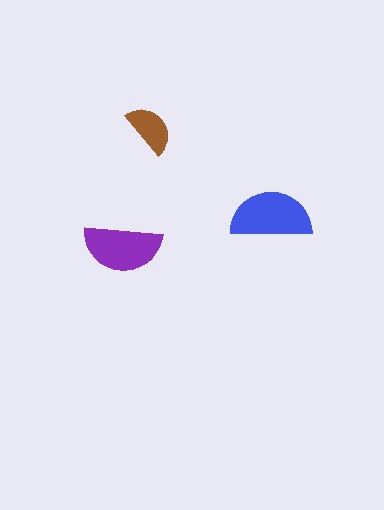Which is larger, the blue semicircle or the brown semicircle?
The blue one.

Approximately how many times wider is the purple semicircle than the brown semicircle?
About 1.5 times wider.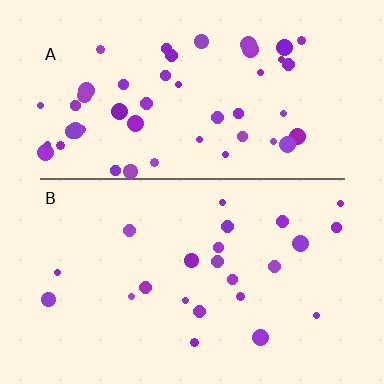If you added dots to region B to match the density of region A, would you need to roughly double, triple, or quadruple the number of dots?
Approximately double.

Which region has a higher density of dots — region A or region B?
A (the top).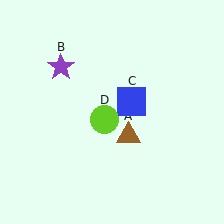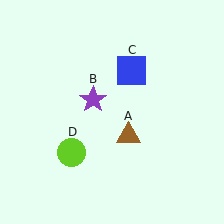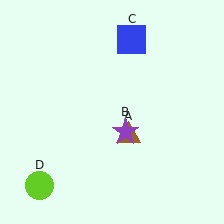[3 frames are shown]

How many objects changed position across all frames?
3 objects changed position: purple star (object B), blue square (object C), lime circle (object D).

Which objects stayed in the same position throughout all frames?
Brown triangle (object A) remained stationary.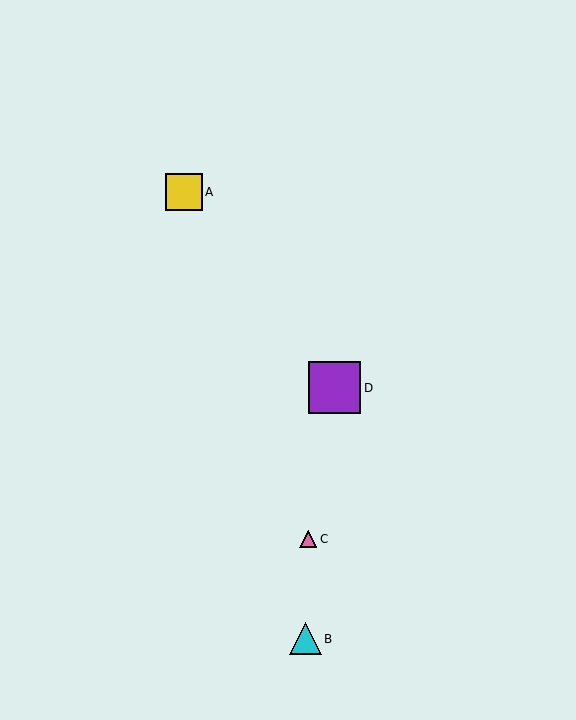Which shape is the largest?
The purple square (labeled D) is the largest.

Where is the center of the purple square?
The center of the purple square is at (335, 388).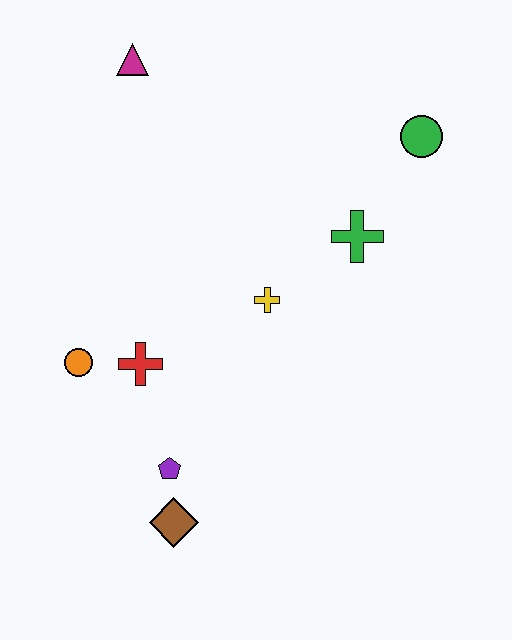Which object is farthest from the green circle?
The brown diamond is farthest from the green circle.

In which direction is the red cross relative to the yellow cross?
The red cross is to the left of the yellow cross.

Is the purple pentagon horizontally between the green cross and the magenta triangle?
Yes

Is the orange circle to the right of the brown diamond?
No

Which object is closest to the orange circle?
The red cross is closest to the orange circle.